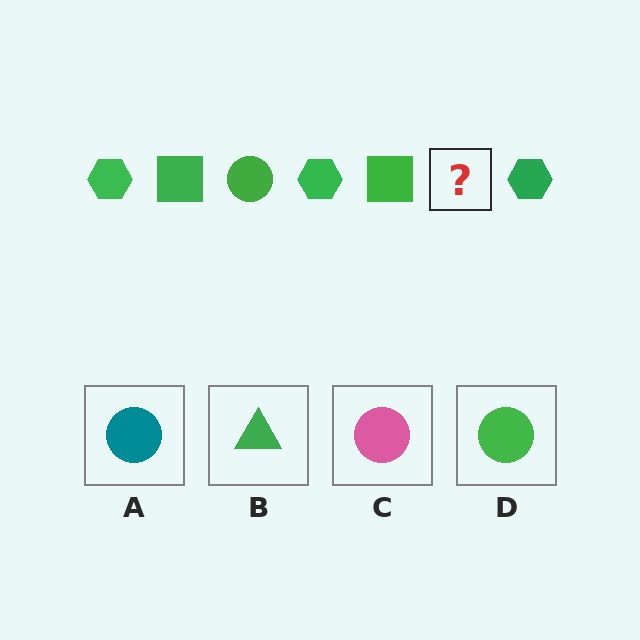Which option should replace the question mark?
Option D.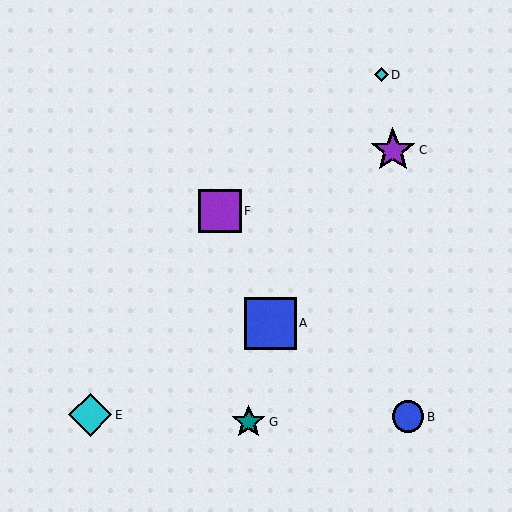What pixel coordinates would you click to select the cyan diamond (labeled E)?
Click at (90, 415) to select the cyan diamond E.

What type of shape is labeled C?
Shape C is a purple star.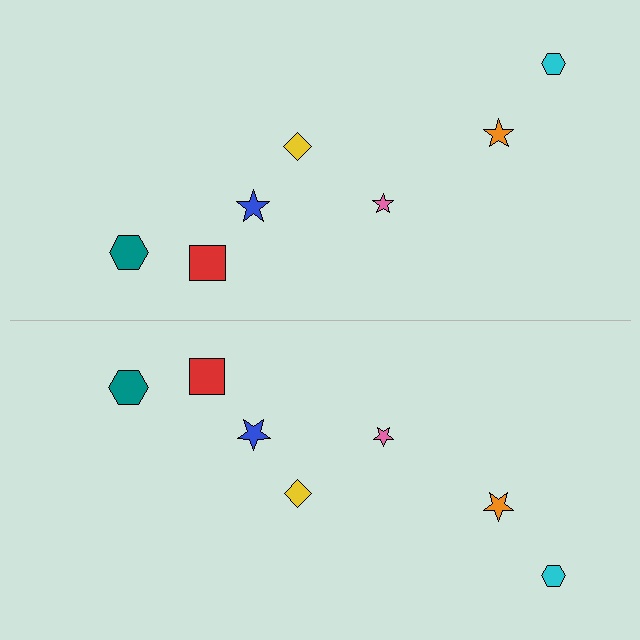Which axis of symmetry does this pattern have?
The pattern has a horizontal axis of symmetry running through the center of the image.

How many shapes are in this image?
There are 14 shapes in this image.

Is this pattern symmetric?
Yes, this pattern has bilateral (reflection) symmetry.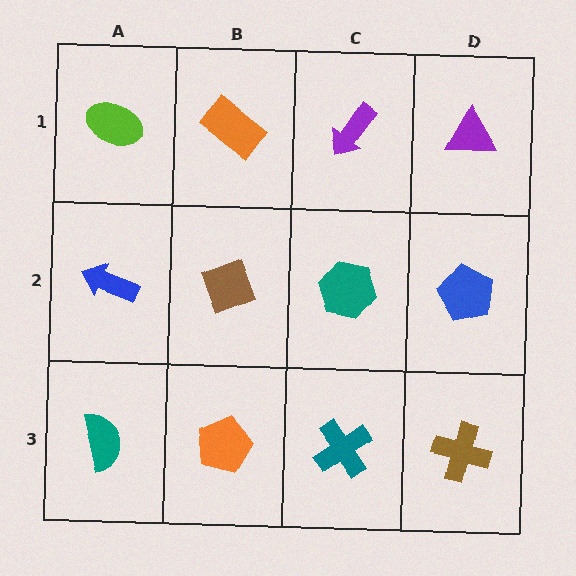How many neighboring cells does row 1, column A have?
2.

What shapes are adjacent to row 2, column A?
A lime ellipse (row 1, column A), a teal semicircle (row 3, column A), a brown diamond (row 2, column B).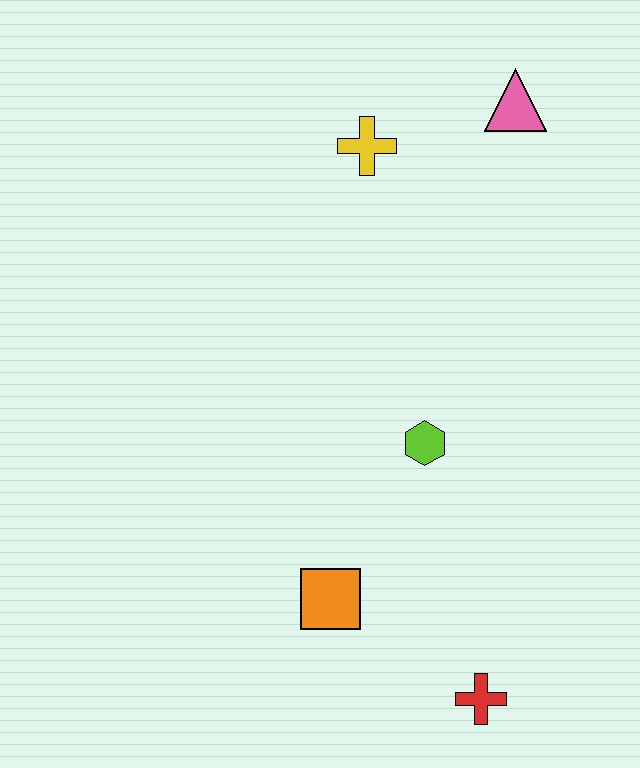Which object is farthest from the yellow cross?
The red cross is farthest from the yellow cross.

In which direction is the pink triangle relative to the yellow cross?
The pink triangle is to the right of the yellow cross.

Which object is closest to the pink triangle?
The yellow cross is closest to the pink triangle.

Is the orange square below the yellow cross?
Yes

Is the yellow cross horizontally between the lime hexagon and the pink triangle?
No